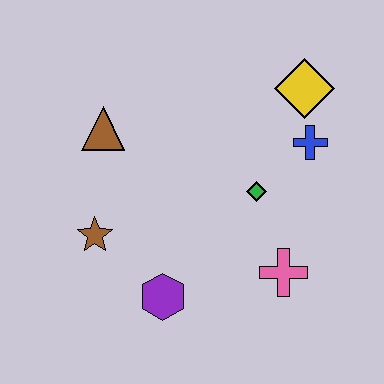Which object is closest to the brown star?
The purple hexagon is closest to the brown star.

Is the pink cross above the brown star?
No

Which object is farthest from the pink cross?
The brown triangle is farthest from the pink cross.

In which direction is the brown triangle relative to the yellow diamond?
The brown triangle is to the left of the yellow diamond.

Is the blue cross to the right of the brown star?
Yes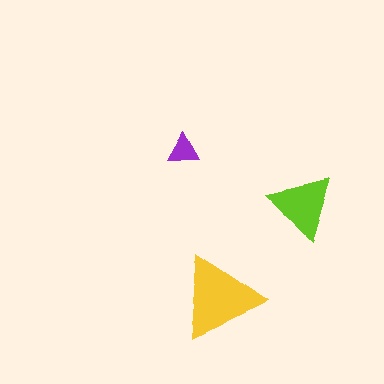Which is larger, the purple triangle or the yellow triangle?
The yellow one.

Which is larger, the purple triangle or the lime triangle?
The lime one.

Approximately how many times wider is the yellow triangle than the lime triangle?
About 1.5 times wider.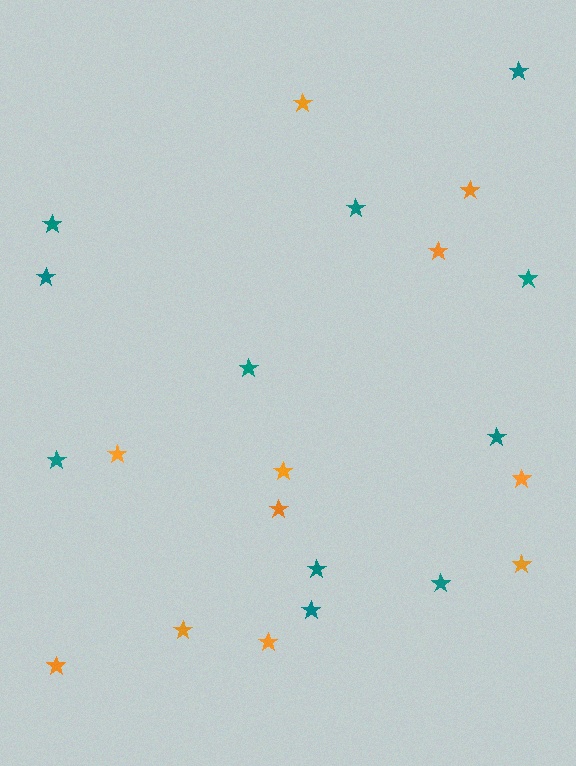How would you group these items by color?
There are 2 groups: one group of teal stars (11) and one group of orange stars (11).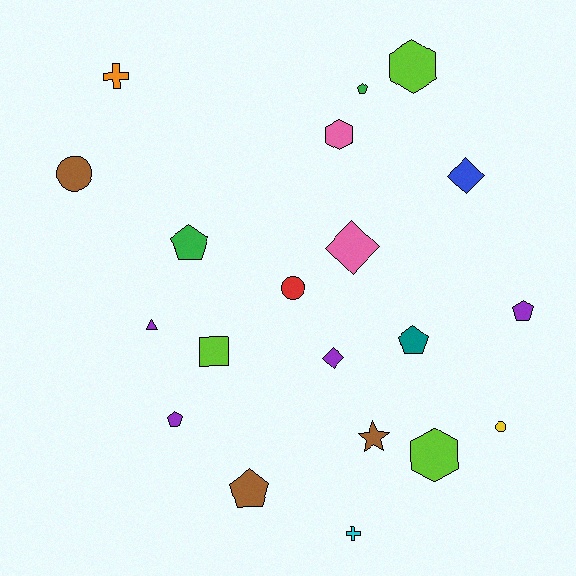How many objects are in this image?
There are 20 objects.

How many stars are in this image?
There is 1 star.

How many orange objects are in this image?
There is 1 orange object.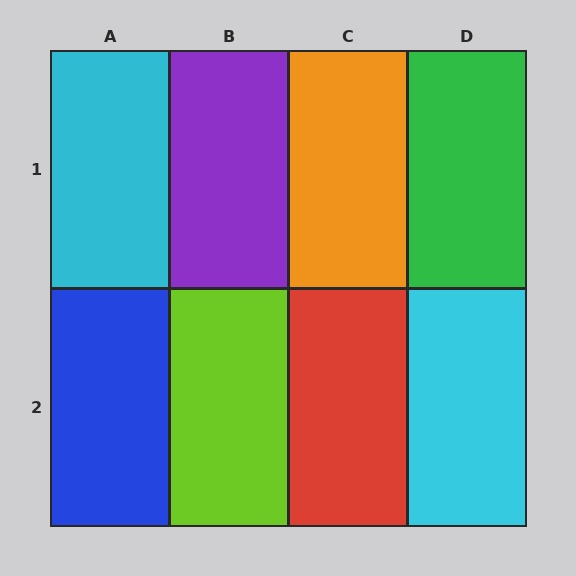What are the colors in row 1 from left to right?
Cyan, purple, orange, green.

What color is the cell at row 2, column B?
Lime.